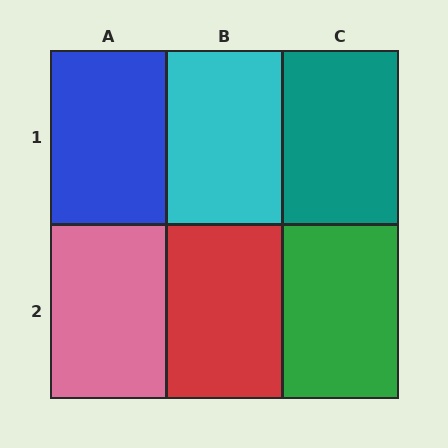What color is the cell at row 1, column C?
Teal.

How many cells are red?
1 cell is red.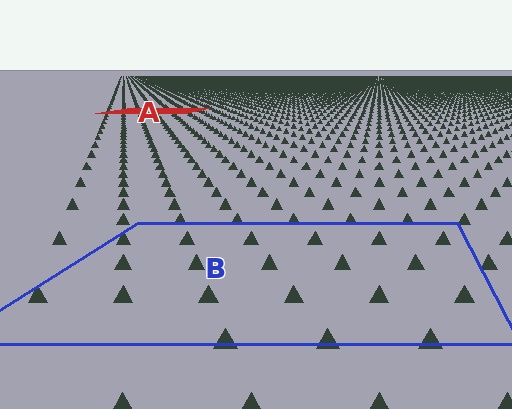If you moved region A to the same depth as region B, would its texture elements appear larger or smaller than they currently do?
They would appear larger. At a closer depth, the same texture elements are projected at a bigger on-screen size.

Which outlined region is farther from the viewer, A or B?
Region A is farther from the viewer — the texture elements inside it appear smaller and more densely packed.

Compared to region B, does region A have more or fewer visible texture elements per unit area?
Region A has more texture elements per unit area — they are packed more densely because it is farther away.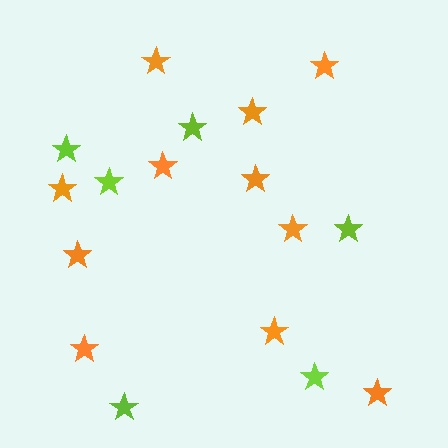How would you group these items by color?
There are 2 groups: one group of orange stars (11) and one group of lime stars (6).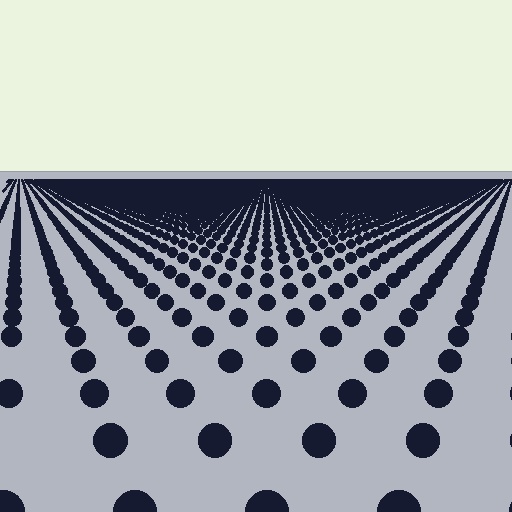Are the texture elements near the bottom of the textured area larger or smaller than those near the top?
Larger. Near the bottom, elements are closer to the viewer and appear at a bigger on-screen size.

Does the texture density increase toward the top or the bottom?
Density increases toward the top.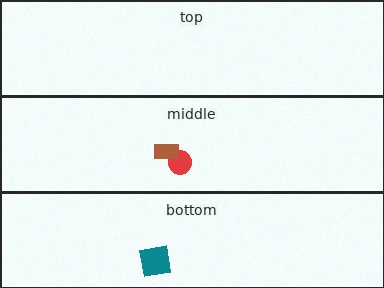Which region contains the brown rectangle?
The middle region.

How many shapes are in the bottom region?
1.